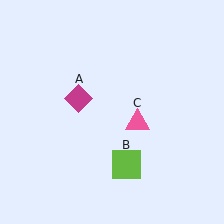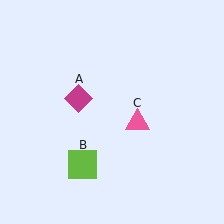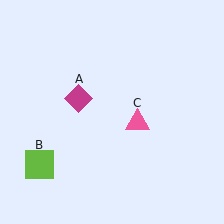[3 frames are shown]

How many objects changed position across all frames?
1 object changed position: lime square (object B).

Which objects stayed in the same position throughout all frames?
Magenta diamond (object A) and pink triangle (object C) remained stationary.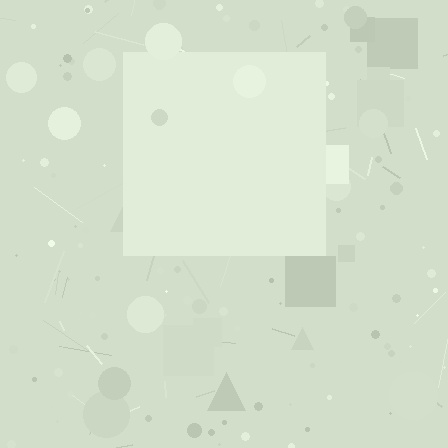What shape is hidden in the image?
A square is hidden in the image.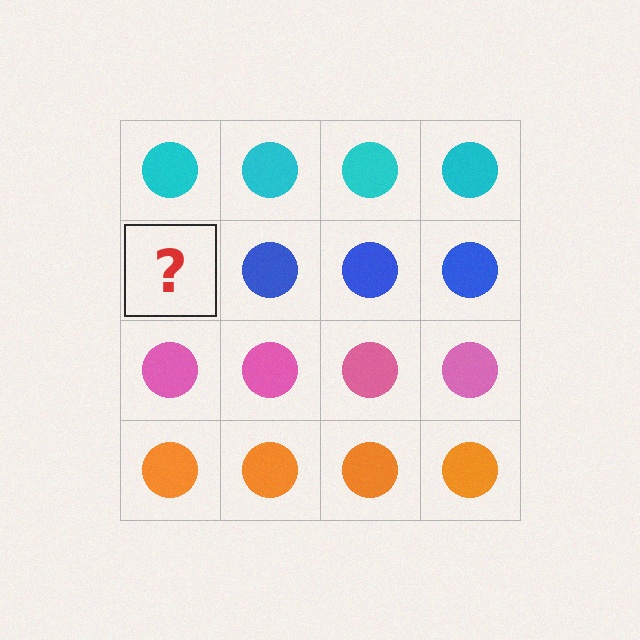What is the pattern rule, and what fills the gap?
The rule is that each row has a consistent color. The gap should be filled with a blue circle.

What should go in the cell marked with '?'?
The missing cell should contain a blue circle.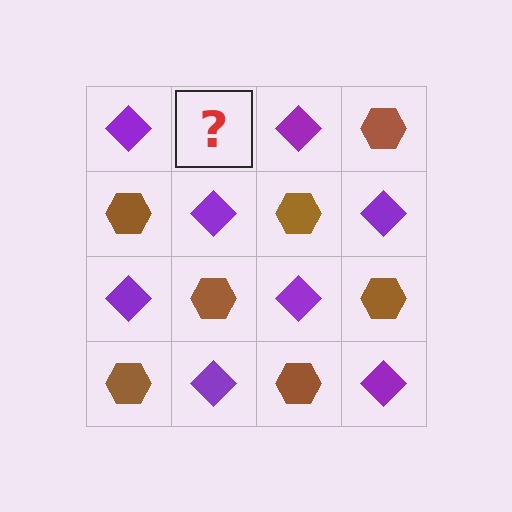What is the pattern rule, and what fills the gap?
The rule is that it alternates purple diamond and brown hexagon in a checkerboard pattern. The gap should be filled with a brown hexagon.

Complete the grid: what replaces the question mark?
The question mark should be replaced with a brown hexagon.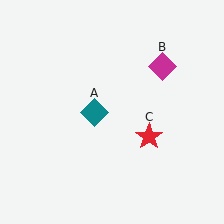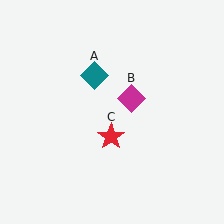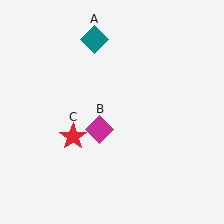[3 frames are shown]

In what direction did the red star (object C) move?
The red star (object C) moved left.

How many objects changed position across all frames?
3 objects changed position: teal diamond (object A), magenta diamond (object B), red star (object C).